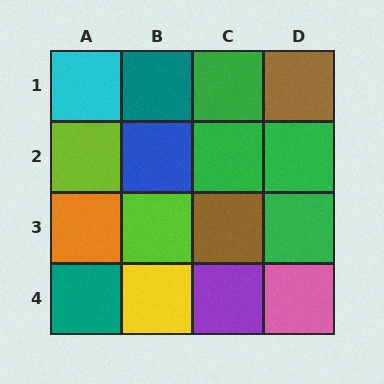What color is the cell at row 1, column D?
Brown.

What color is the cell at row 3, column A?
Orange.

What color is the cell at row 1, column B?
Teal.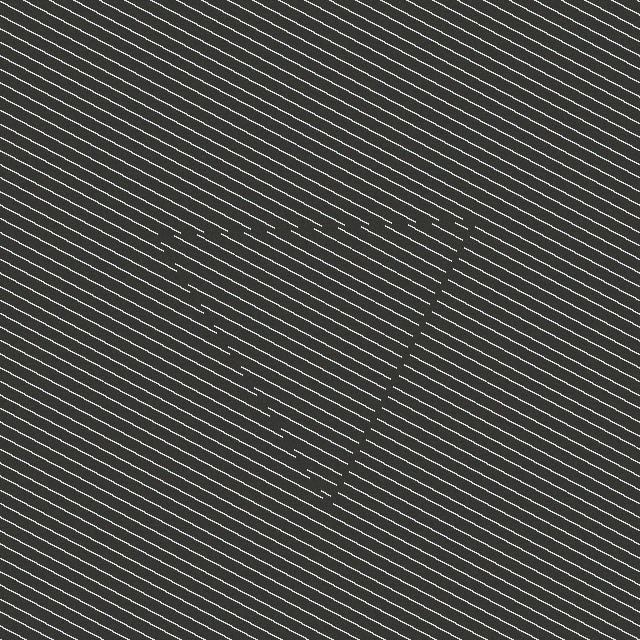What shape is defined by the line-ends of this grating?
An illusory triangle. The interior of the shape contains the same grating, shifted by half a period — the contour is defined by the phase discontinuity where line-ends from the inner and outer gratings abut.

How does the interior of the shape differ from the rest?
The interior of the shape contains the same grating, shifted by half a period — the contour is defined by the phase discontinuity where line-ends from the inner and outer gratings abut.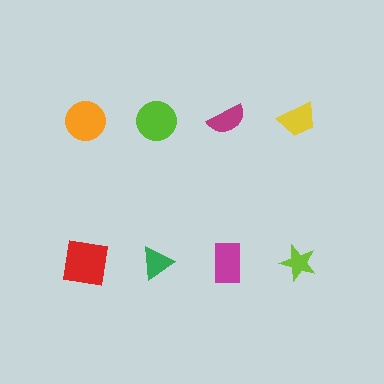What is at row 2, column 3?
A magenta rectangle.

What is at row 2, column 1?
A red square.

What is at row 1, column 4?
A yellow trapezoid.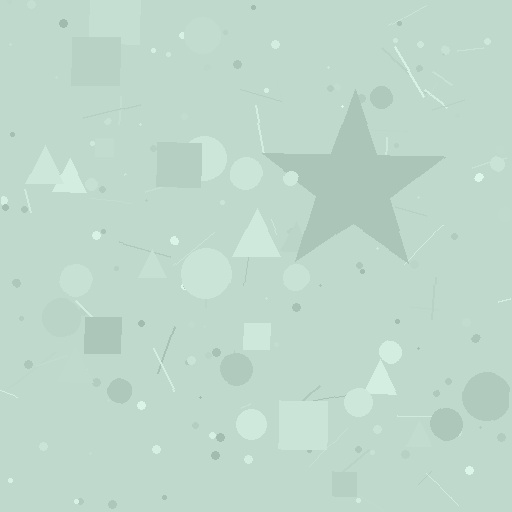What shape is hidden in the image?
A star is hidden in the image.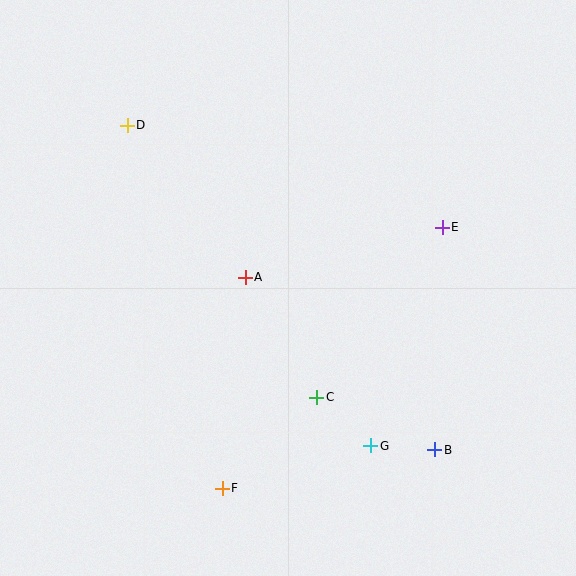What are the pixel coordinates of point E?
Point E is at (442, 227).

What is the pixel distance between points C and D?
The distance between C and D is 331 pixels.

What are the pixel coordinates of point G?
Point G is at (371, 446).